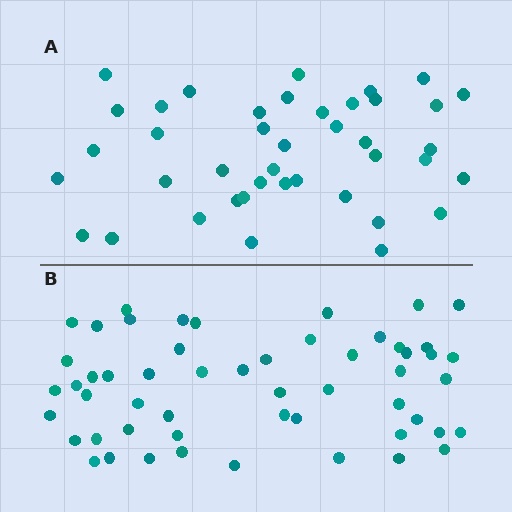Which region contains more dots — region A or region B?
Region B (the bottom region) has more dots.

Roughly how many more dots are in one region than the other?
Region B has approximately 15 more dots than region A.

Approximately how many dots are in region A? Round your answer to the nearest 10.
About 40 dots. (The exact count is 41, which rounds to 40.)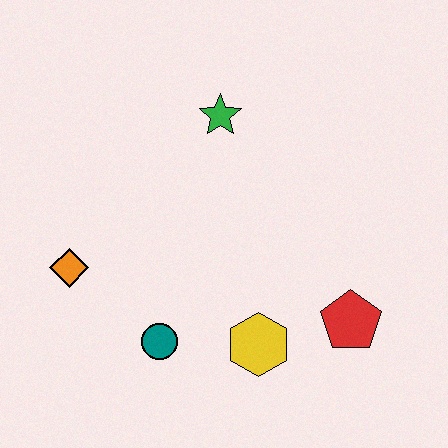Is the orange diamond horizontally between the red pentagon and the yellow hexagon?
No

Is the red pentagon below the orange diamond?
Yes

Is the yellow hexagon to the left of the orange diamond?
No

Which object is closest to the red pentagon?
The yellow hexagon is closest to the red pentagon.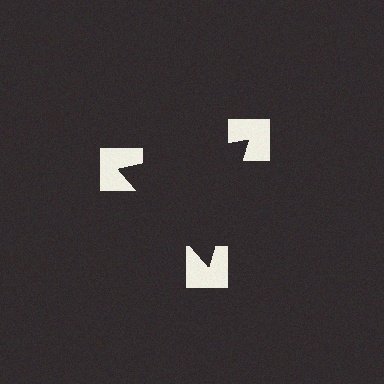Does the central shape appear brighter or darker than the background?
It typically appears slightly darker than the background, even though no actual brightness change is drawn.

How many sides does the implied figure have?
3 sides.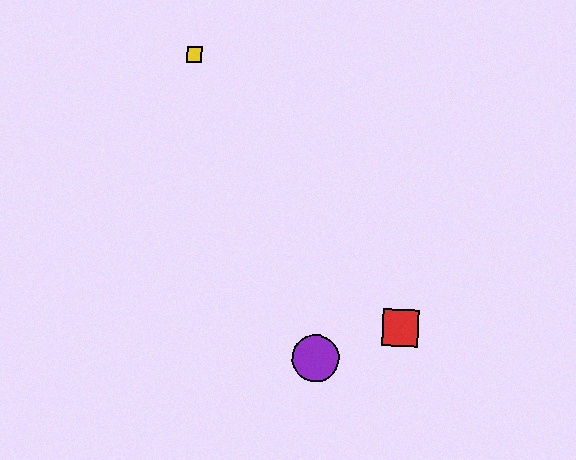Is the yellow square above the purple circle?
Yes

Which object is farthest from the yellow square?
The red square is farthest from the yellow square.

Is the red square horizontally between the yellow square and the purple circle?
No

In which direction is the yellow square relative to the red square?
The yellow square is above the red square.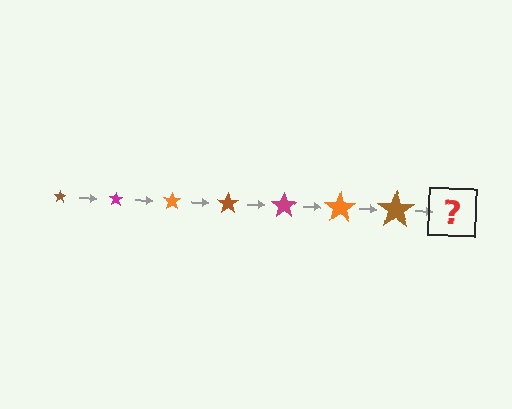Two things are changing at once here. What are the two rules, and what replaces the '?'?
The two rules are that the star grows larger each step and the color cycles through brown, magenta, and orange. The '?' should be a magenta star, larger than the previous one.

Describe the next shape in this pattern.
It should be a magenta star, larger than the previous one.